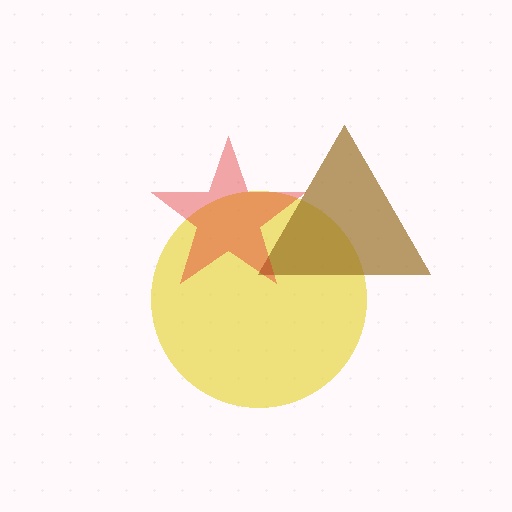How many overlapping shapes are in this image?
There are 3 overlapping shapes in the image.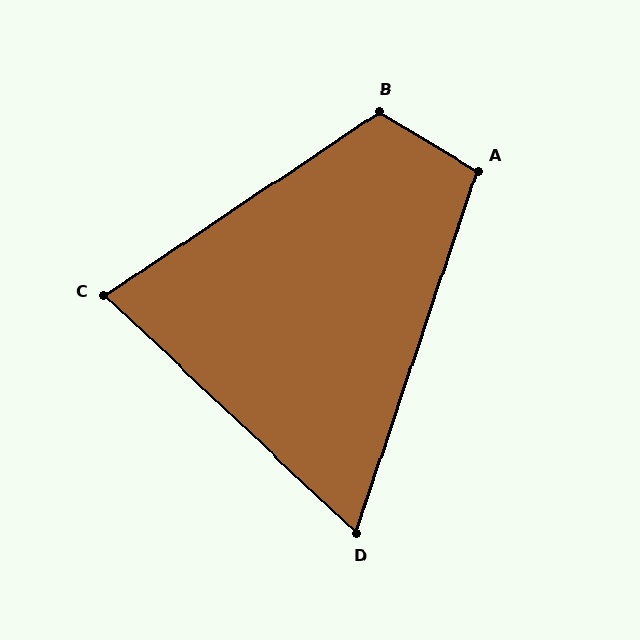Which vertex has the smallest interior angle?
D, at approximately 65 degrees.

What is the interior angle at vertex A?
Approximately 103 degrees (obtuse).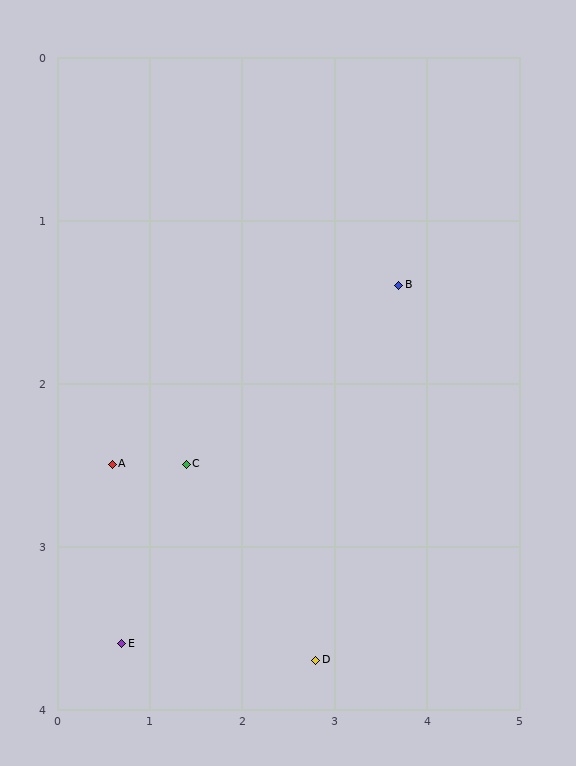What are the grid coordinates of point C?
Point C is at approximately (1.4, 2.5).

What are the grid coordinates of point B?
Point B is at approximately (3.7, 1.4).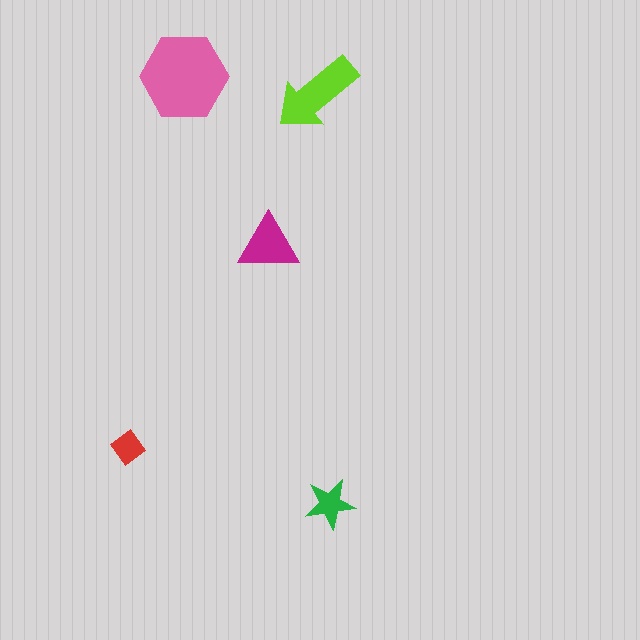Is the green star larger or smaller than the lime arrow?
Smaller.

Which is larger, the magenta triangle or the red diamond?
The magenta triangle.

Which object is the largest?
The pink hexagon.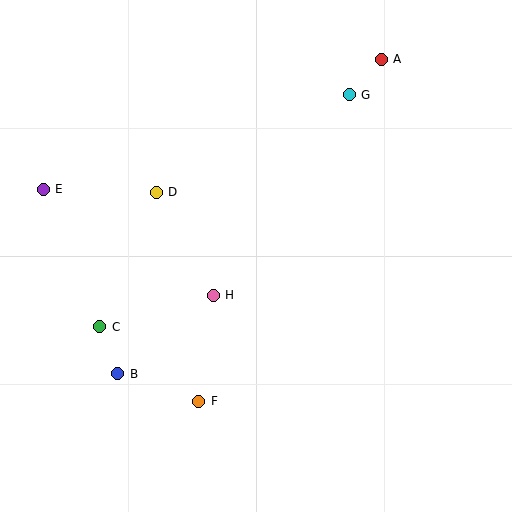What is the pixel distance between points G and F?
The distance between G and F is 342 pixels.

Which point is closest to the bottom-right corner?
Point F is closest to the bottom-right corner.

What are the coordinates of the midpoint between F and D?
The midpoint between F and D is at (177, 297).